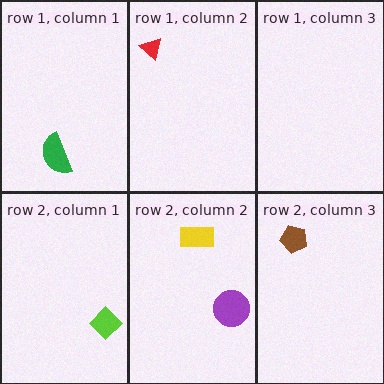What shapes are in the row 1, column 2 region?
The red triangle.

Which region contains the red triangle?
The row 1, column 2 region.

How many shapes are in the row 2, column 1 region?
1.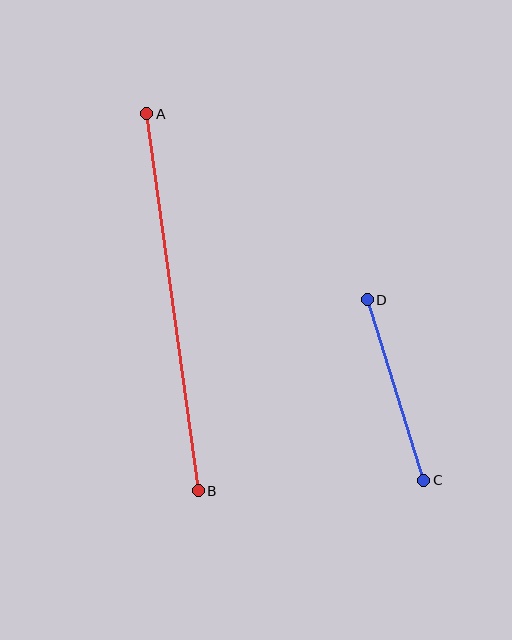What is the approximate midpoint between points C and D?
The midpoint is at approximately (396, 390) pixels.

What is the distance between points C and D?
The distance is approximately 189 pixels.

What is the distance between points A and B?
The distance is approximately 380 pixels.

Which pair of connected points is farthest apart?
Points A and B are farthest apart.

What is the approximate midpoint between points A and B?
The midpoint is at approximately (173, 302) pixels.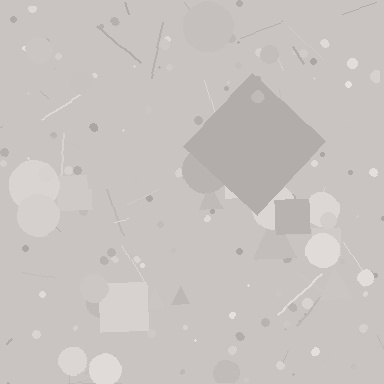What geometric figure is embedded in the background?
A diamond is embedded in the background.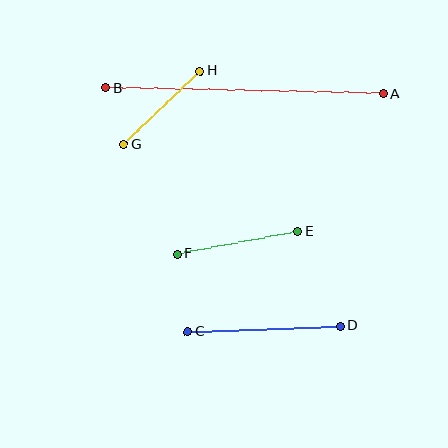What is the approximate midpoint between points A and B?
The midpoint is at approximately (245, 91) pixels.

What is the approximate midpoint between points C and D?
The midpoint is at approximately (264, 329) pixels.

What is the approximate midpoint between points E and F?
The midpoint is at approximately (238, 243) pixels.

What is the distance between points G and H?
The distance is approximately 106 pixels.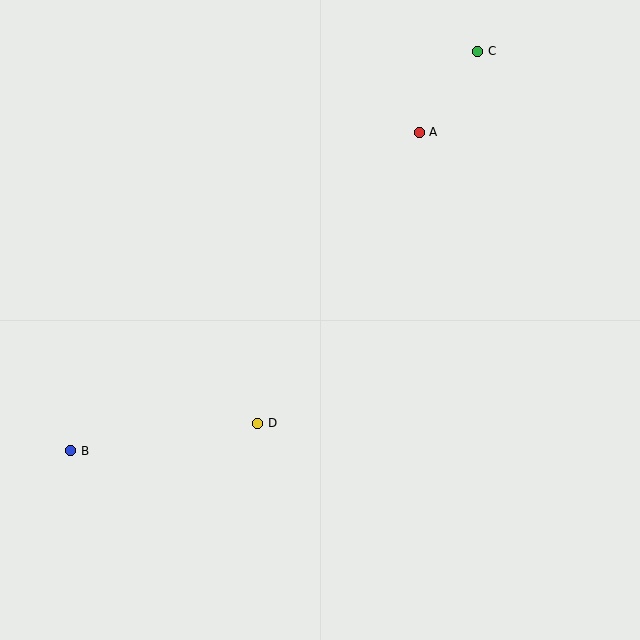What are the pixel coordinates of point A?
Point A is at (419, 132).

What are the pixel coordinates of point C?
Point C is at (478, 51).